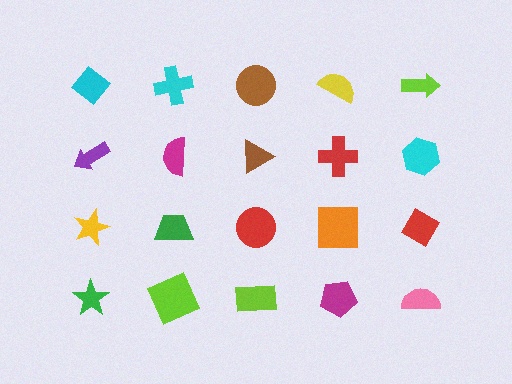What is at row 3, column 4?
An orange square.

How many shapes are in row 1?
5 shapes.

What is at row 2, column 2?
A magenta semicircle.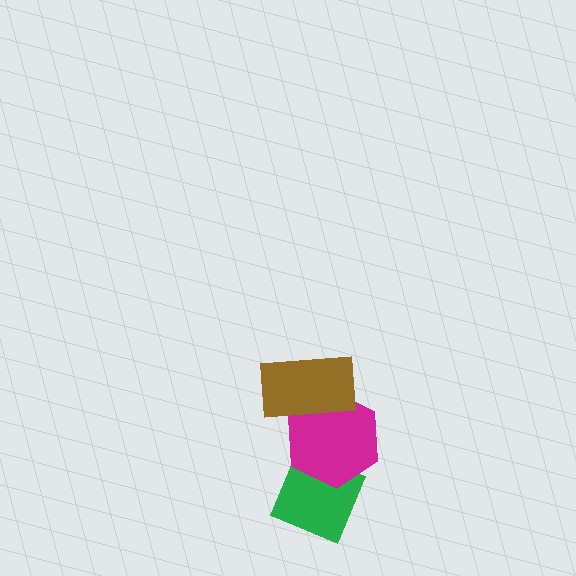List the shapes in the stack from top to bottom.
From top to bottom: the brown rectangle, the magenta hexagon, the green diamond.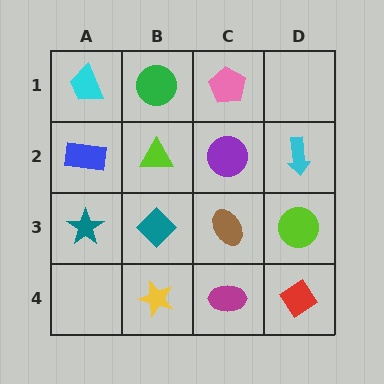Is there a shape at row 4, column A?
No, that cell is empty.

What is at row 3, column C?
A brown ellipse.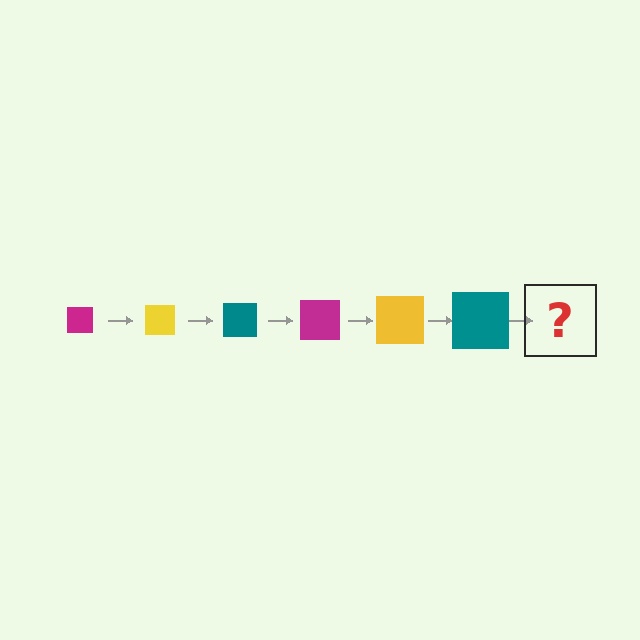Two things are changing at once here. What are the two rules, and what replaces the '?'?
The two rules are that the square grows larger each step and the color cycles through magenta, yellow, and teal. The '?' should be a magenta square, larger than the previous one.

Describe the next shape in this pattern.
It should be a magenta square, larger than the previous one.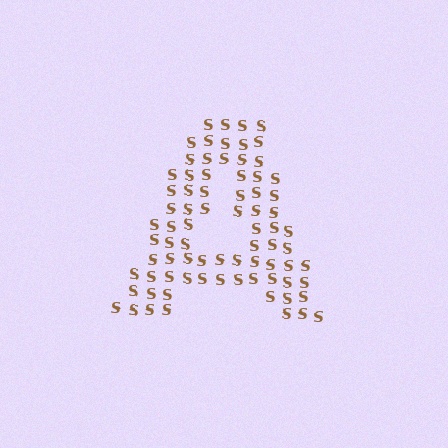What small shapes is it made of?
It is made of small letter S's.